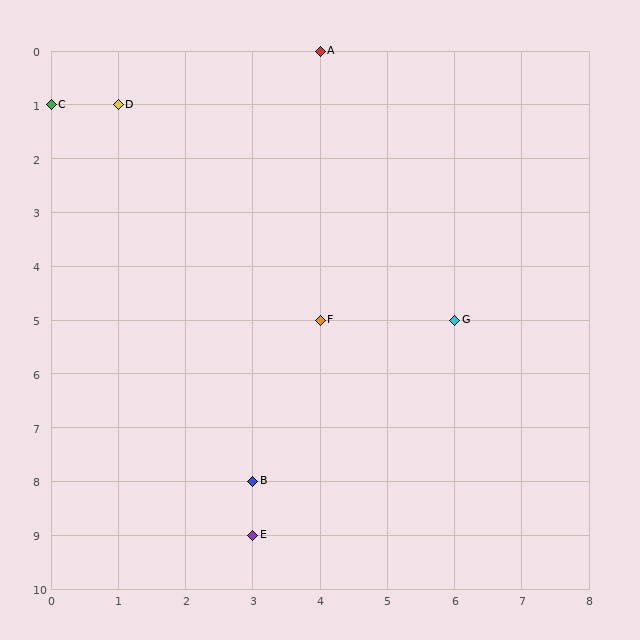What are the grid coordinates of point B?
Point B is at grid coordinates (3, 8).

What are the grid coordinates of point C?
Point C is at grid coordinates (0, 1).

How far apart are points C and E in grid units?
Points C and E are 3 columns and 8 rows apart (about 8.5 grid units diagonally).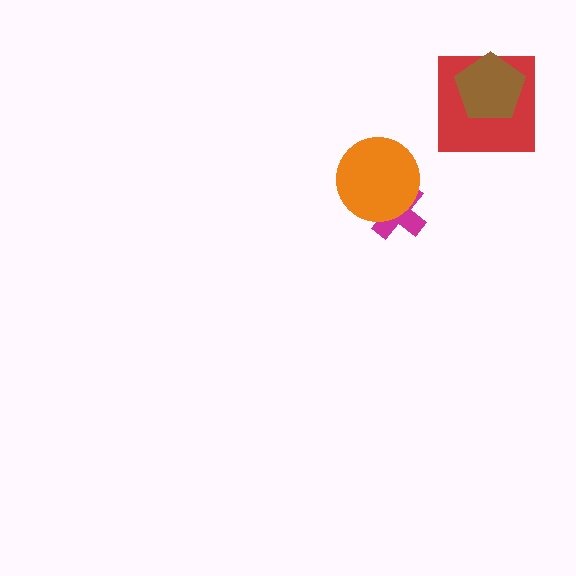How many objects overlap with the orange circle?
1 object overlaps with the orange circle.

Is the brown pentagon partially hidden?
No, no other shape covers it.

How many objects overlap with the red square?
1 object overlaps with the red square.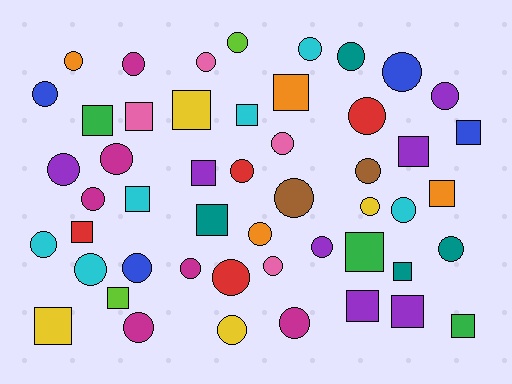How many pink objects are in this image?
There are 4 pink objects.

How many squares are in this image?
There are 19 squares.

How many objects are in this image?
There are 50 objects.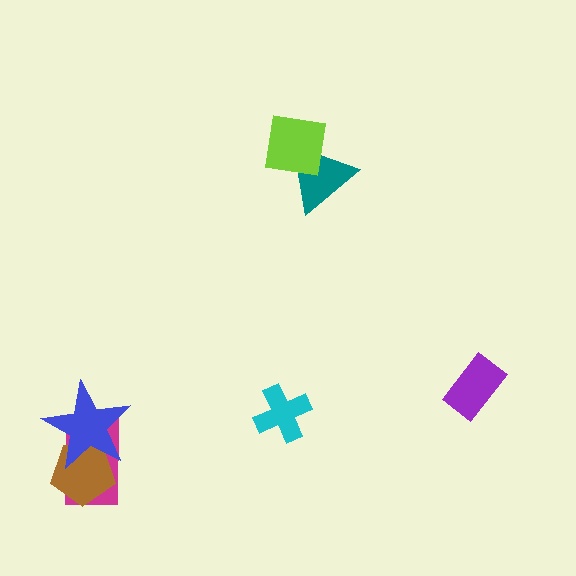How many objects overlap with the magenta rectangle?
2 objects overlap with the magenta rectangle.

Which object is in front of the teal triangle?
The lime square is in front of the teal triangle.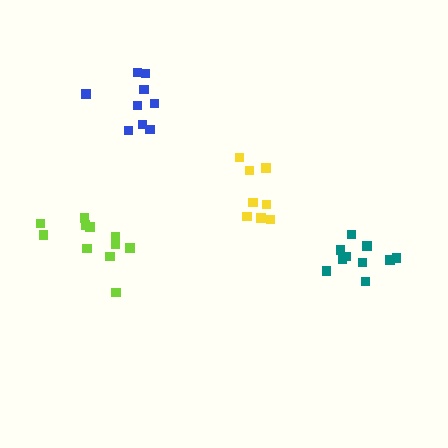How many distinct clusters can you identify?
There are 4 distinct clusters.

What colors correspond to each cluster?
The clusters are colored: lime, blue, yellow, teal.